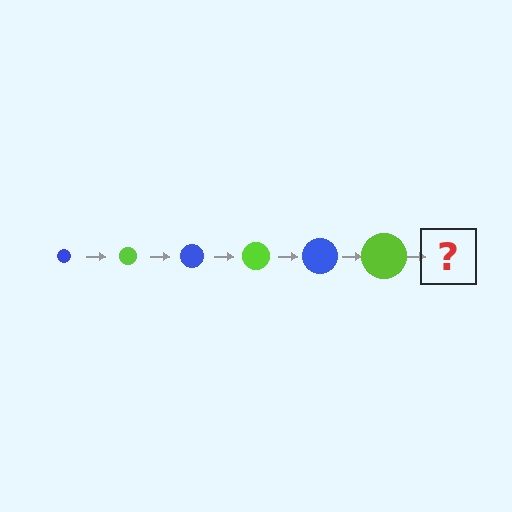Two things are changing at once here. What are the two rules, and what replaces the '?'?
The two rules are that the circle grows larger each step and the color cycles through blue and lime. The '?' should be a blue circle, larger than the previous one.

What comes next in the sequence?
The next element should be a blue circle, larger than the previous one.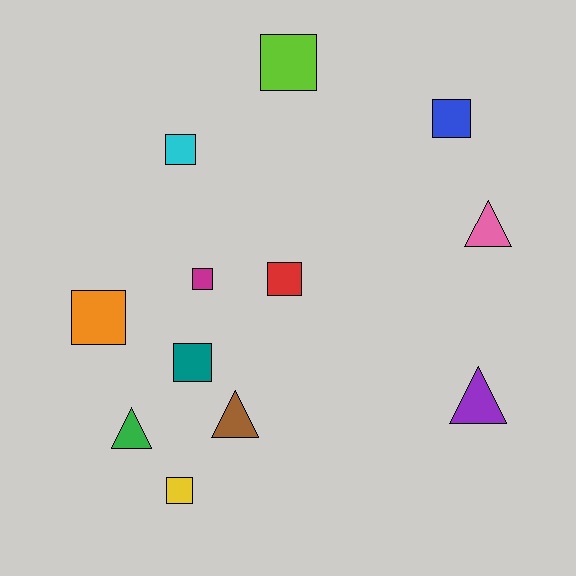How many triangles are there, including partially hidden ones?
There are 4 triangles.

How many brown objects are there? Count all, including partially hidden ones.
There is 1 brown object.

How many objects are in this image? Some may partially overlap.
There are 12 objects.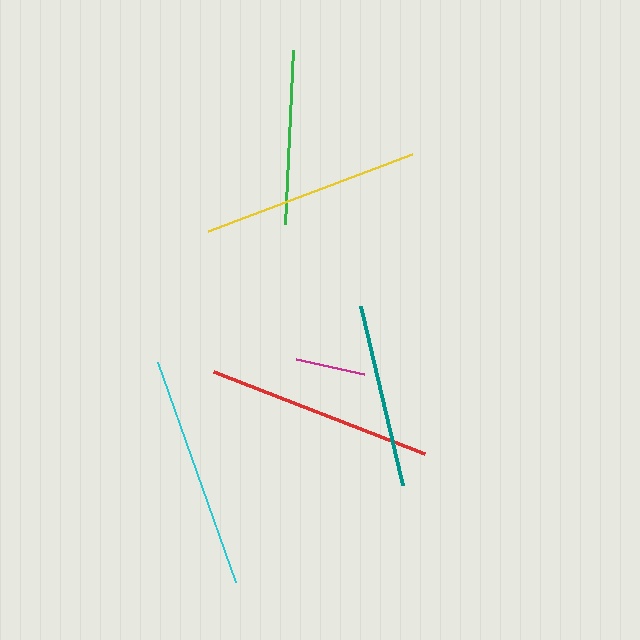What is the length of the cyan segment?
The cyan segment is approximately 233 pixels long.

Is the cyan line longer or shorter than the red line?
The cyan line is longer than the red line.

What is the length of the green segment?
The green segment is approximately 174 pixels long.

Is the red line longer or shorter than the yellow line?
The red line is longer than the yellow line.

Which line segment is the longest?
The cyan line is the longest at approximately 233 pixels.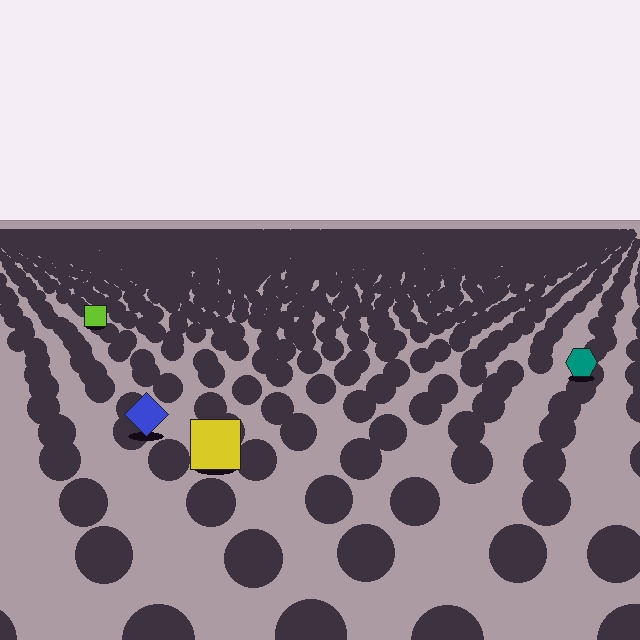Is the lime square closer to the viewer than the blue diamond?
No. The blue diamond is closer — you can tell from the texture gradient: the ground texture is coarser near it.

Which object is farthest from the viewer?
The lime square is farthest from the viewer. It appears smaller and the ground texture around it is denser.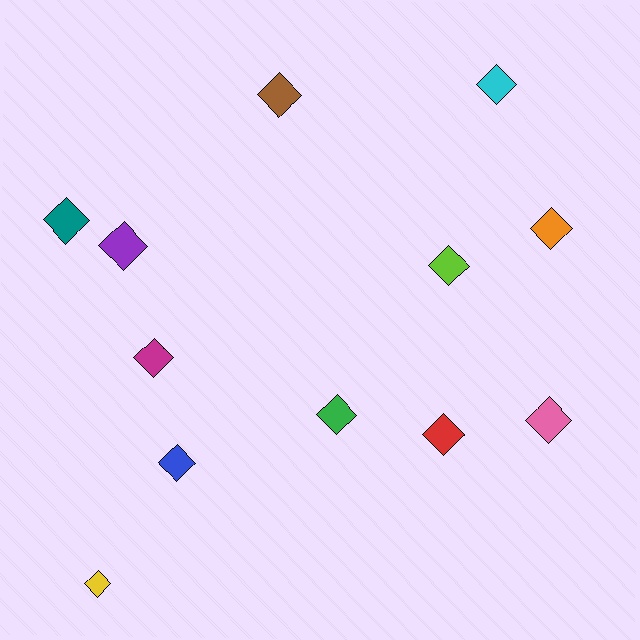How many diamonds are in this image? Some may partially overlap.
There are 12 diamonds.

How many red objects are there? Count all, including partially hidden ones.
There is 1 red object.